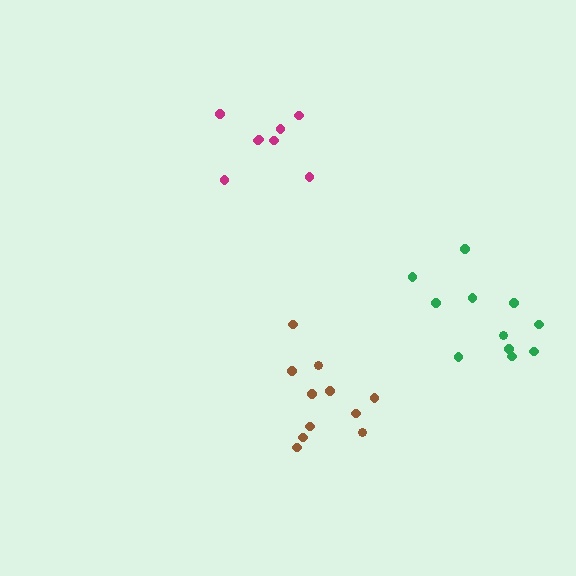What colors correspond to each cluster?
The clusters are colored: magenta, brown, green.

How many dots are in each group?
Group 1: 8 dots, Group 2: 11 dots, Group 3: 11 dots (30 total).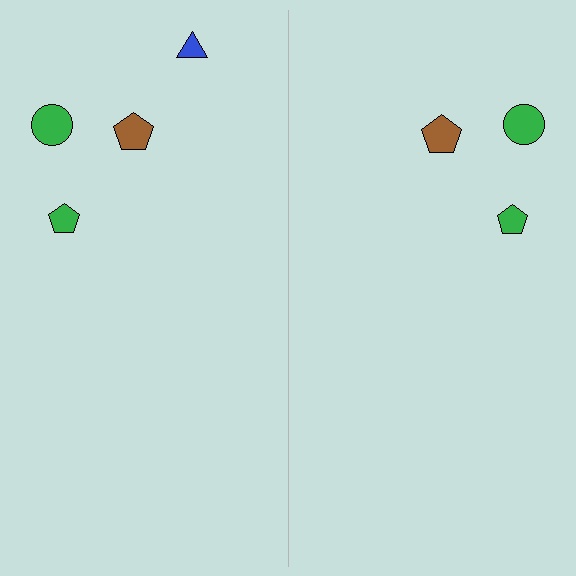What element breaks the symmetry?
A blue triangle is missing from the right side.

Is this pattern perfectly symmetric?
No, the pattern is not perfectly symmetric. A blue triangle is missing from the right side.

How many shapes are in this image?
There are 7 shapes in this image.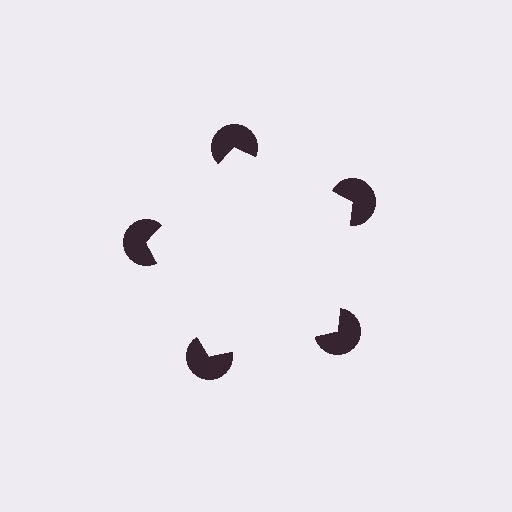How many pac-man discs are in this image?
There are 5 — one at each vertex of the illusory pentagon.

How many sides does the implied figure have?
5 sides.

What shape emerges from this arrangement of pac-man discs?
An illusory pentagon — its edges are inferred from the aligned wedge cuts in the pac-man discs, not physically drawn.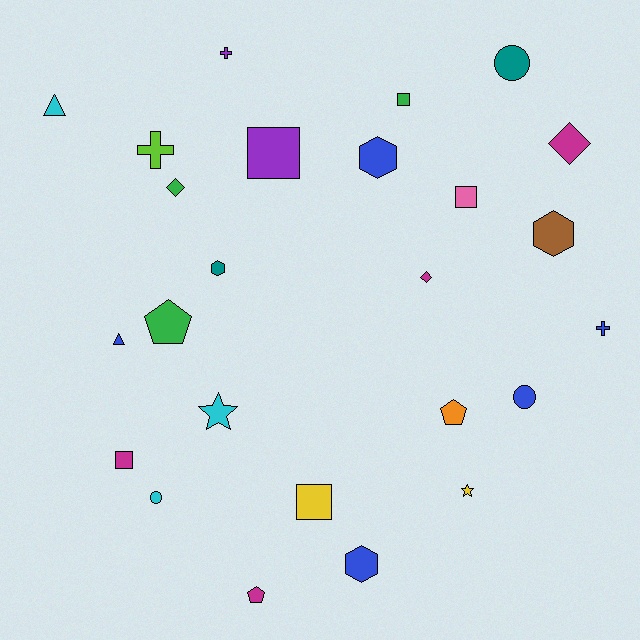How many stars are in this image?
There are 2 stars.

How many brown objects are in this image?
There is 1 brown object.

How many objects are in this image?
There are 25 objects.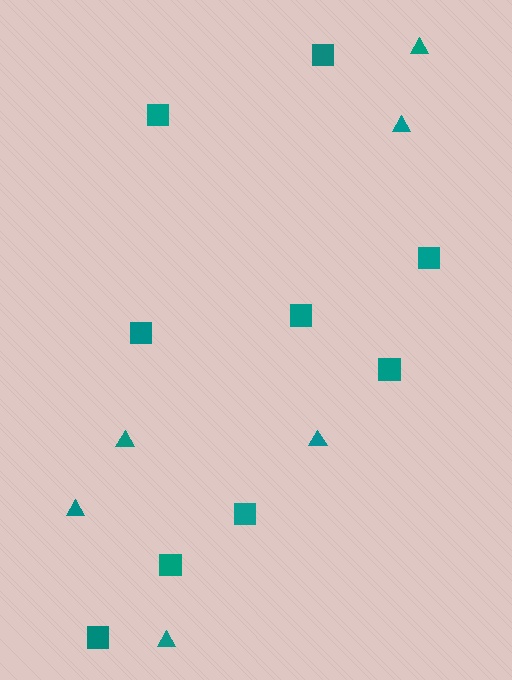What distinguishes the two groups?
There are 2 groups: one group of triangles (6) and one group of squares (9).